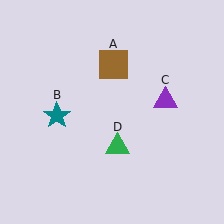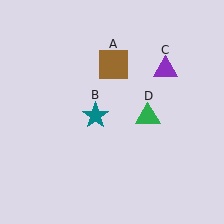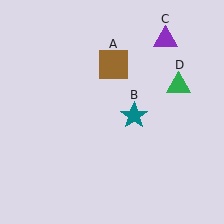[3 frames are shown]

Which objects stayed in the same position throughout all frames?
Brown square (object A) remained stationary.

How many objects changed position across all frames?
3 objects changed position: teal star (object B), purple triangle (object C), green triangle (object D).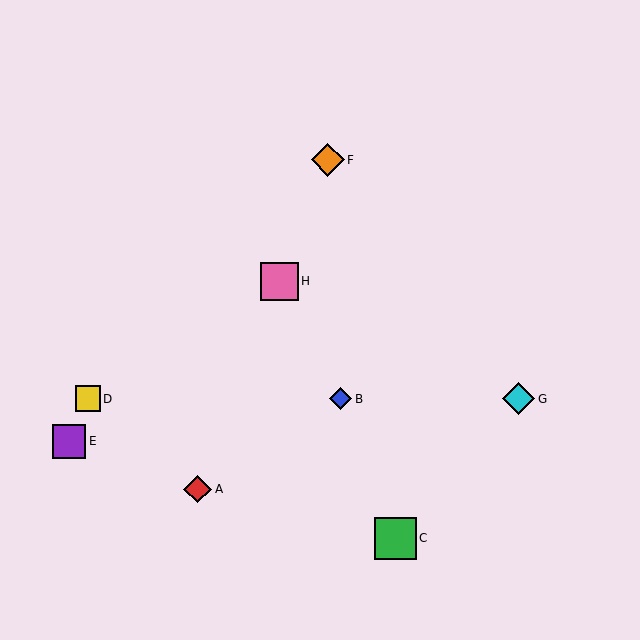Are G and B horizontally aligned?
Yes, both are at y≈399.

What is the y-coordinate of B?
Object B is at y≈399.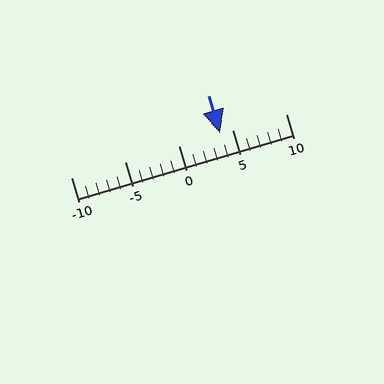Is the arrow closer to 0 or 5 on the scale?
The arrow is closer to 5.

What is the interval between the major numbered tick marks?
The major tick marks are spaced 5 units apart.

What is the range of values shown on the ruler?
The ruler shows values from -10 to 10.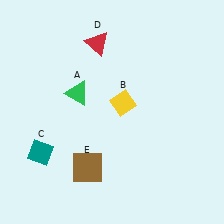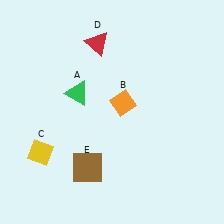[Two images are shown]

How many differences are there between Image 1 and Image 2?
There are 2 differences between the two images.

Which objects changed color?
B changed from yellow to orange. C changed from teal to yellow.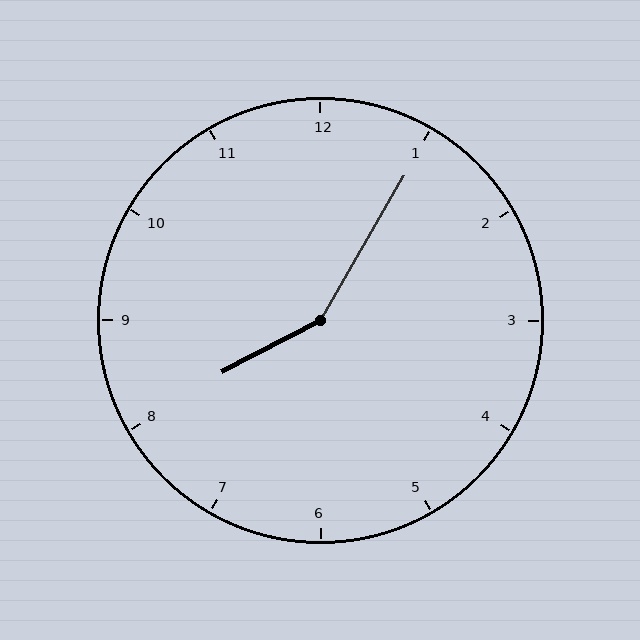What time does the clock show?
8:05.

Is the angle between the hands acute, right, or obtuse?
It is obtuse.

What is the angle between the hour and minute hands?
Approximately 148 degrees.